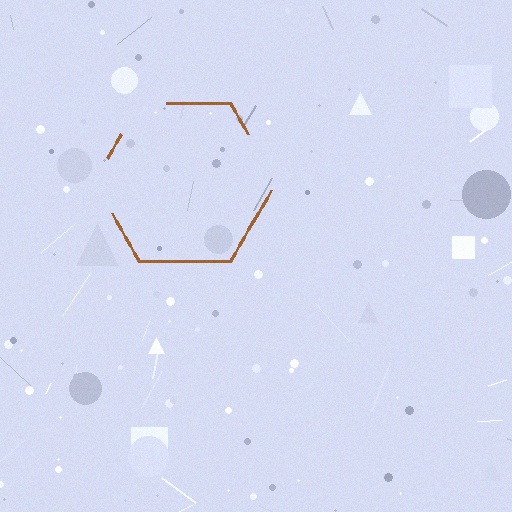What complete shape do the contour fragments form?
The contour fragments form a hexagon.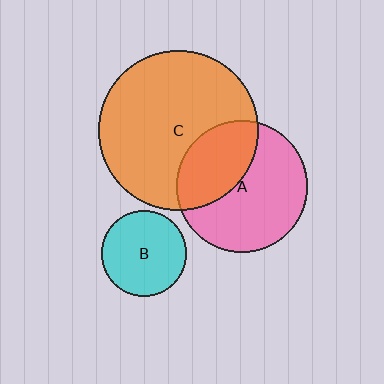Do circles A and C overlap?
Yes.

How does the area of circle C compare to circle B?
Approximately 3.5 times.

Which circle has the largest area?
Circle C (orange).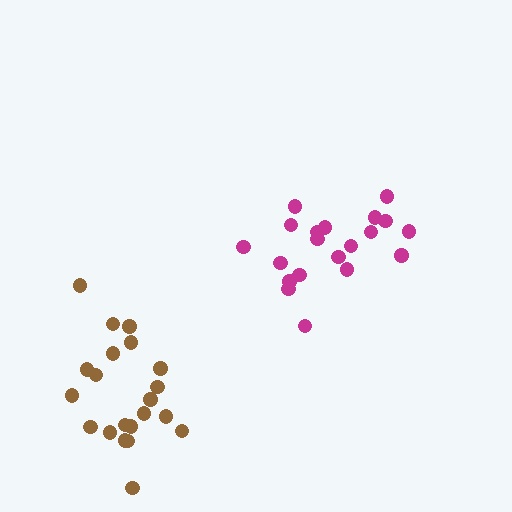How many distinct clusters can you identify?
There are 2 distinct clusters.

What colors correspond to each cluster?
The clusters are colored: magenta, brown.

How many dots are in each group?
Group 1: 20 dots, Group 2: 21 dots (41 total).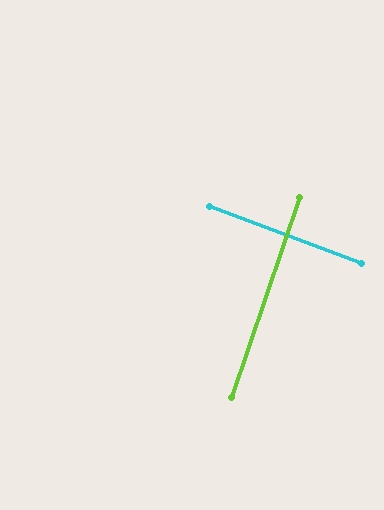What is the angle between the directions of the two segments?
Approximately 88 degrees.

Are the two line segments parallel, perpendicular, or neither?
Perpendicular — they meet at approximately 88°.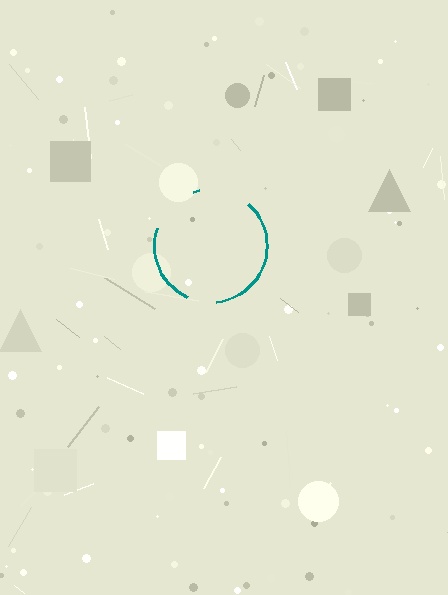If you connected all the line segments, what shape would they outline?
They would outline a circle.